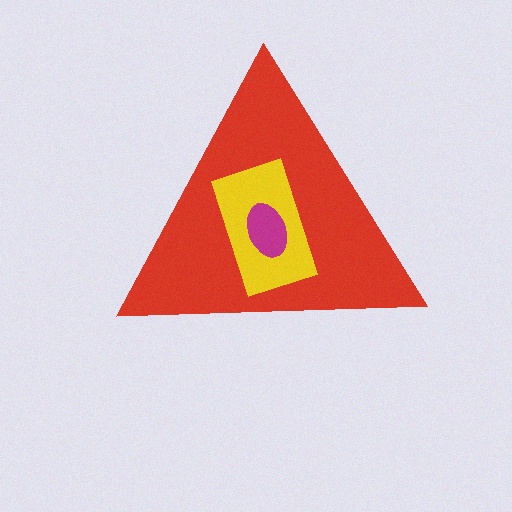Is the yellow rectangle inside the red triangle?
Yes.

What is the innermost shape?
The magenta ellipse.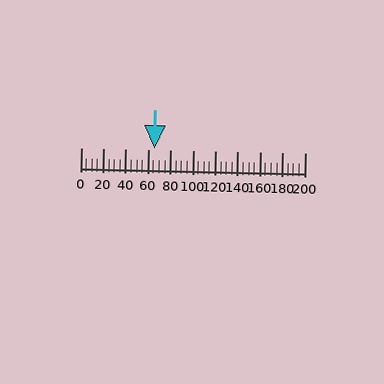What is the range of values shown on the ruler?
The ruler shows values from 0 to 200.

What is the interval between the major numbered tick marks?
The major tick marks are spaced 20 units apart.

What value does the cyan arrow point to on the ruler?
The cyan arrow points to approximately 66.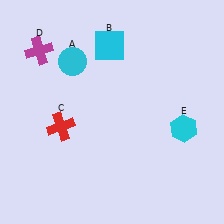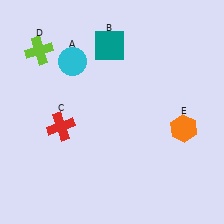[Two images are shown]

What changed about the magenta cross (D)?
In Image 1, D is magenta. In Image 2, it changed to lime.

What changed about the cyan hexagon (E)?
In Image 1, E is cyan. In Image 2, it changed to orange.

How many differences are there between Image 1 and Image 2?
There are 3 differences between the two images.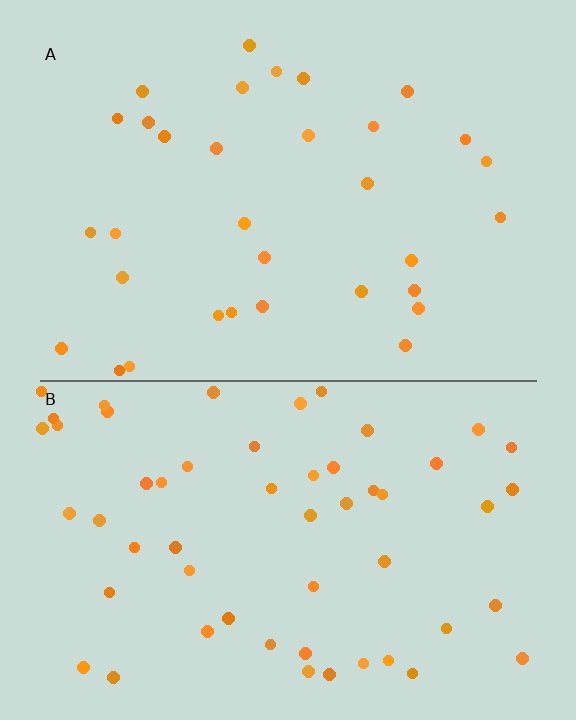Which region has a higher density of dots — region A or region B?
B (the bottom).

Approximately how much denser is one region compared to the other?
Approximately 1.7× — region B over region A.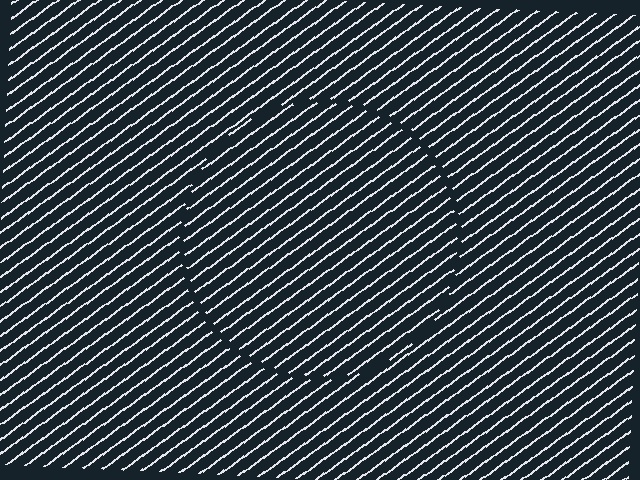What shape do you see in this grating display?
An illusory circle. The interior of the shape contains the same grating, shifted by half a period — the contour is defined by the phase discontinuity where line-ends from the inner and outer gratings abut.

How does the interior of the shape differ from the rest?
The interior of the shape contains the same grating, shifted by half a period — the contour is defined by the phase discontinuity where line-ends from the inner and outer gratings abut.